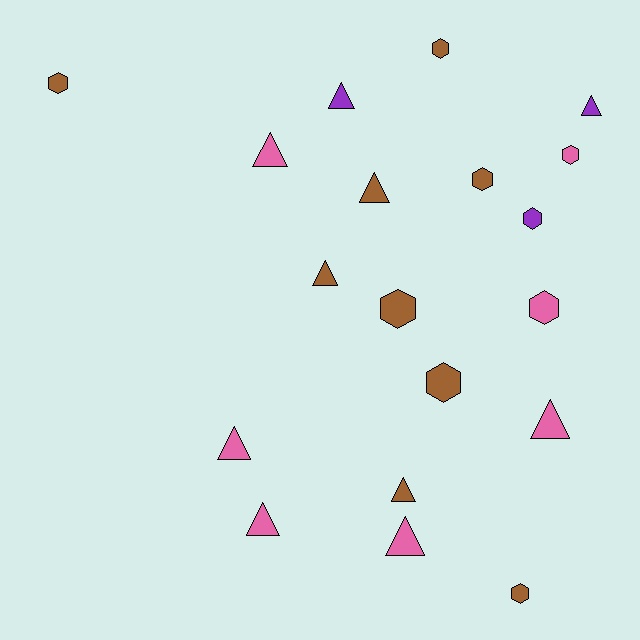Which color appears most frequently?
Brown, with 9 objects.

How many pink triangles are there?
There are 5 pink triangles.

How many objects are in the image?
There are 19 objects.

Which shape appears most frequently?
Triangle, with 10 objects.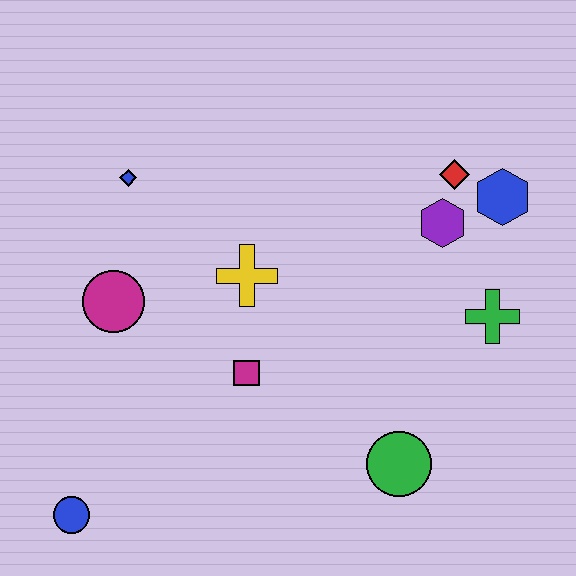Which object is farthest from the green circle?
The blue diamond is farthest from the green circle.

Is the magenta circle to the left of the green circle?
Yes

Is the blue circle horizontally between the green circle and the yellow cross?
No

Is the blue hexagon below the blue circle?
No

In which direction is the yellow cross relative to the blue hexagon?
The yellow cross is to the left of the blue hexagon.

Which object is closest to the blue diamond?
The magenta circle is closest to the blue diamond.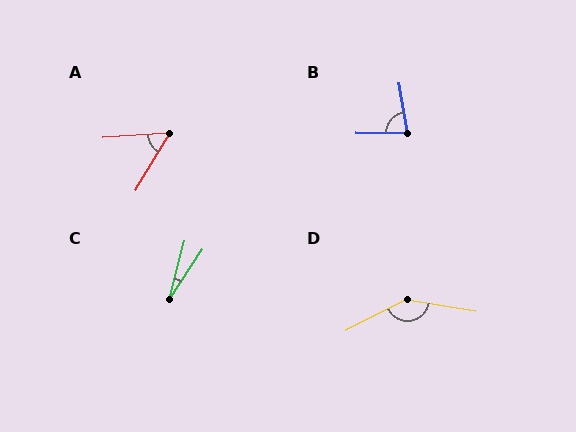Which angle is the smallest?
C, at approximately 19 degrees.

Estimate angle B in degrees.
Approximately 80 degrees.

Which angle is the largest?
D, at approximately 143 degrees.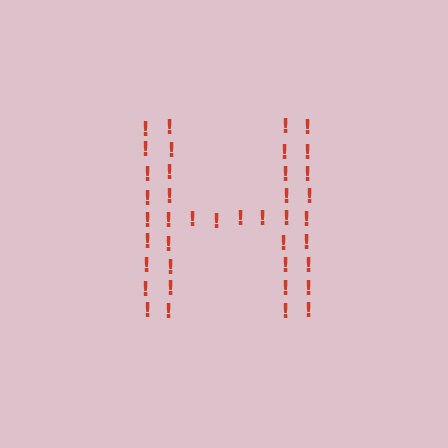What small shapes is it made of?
It is made of small exclamation marks.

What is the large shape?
The large shape is the letter H.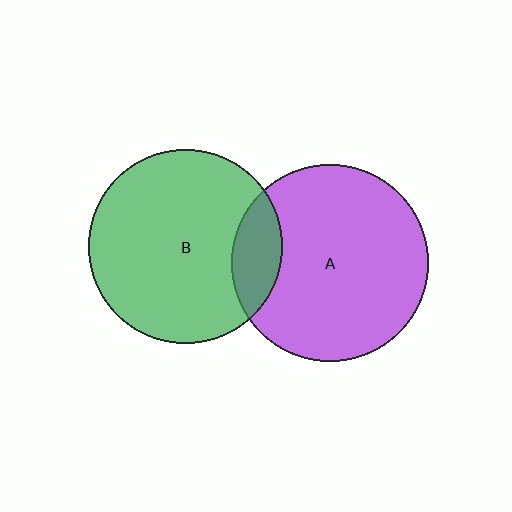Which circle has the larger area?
Circle A (purple).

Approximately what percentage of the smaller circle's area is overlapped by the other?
Approximately 15%.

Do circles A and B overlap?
Yes.